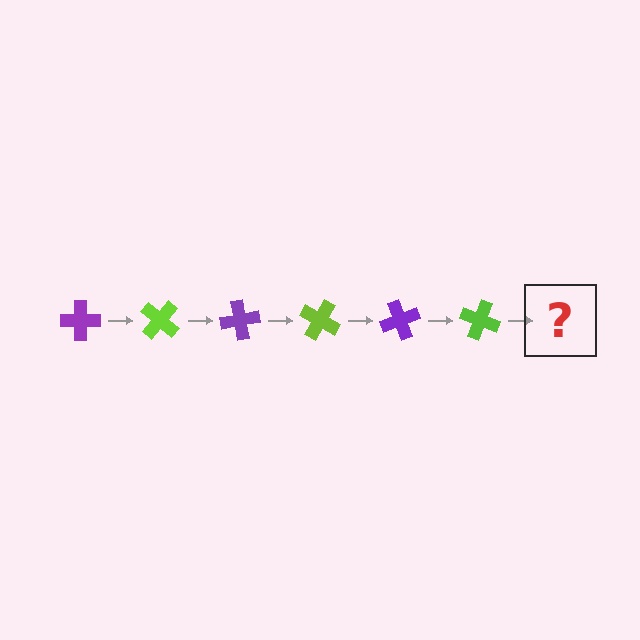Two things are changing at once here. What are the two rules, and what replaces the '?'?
The two rules are that it rotates 40 degrees each step and the color cycles through purple and lime. The '?' should be a purple cross, rotated 240 degrees from the start.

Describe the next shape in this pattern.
It should be a purple cross, rotated 240 degrees from the start.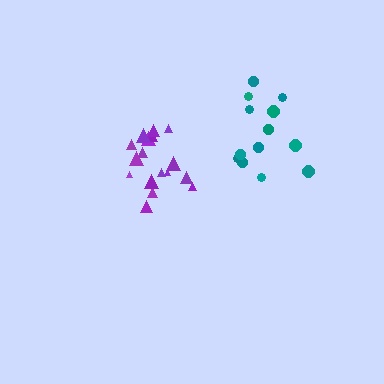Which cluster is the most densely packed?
Purple.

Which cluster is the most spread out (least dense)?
Teal.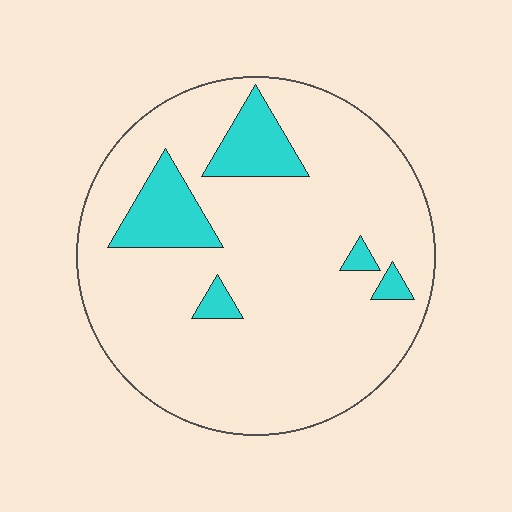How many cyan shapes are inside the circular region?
5.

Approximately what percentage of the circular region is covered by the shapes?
Approximately 15%.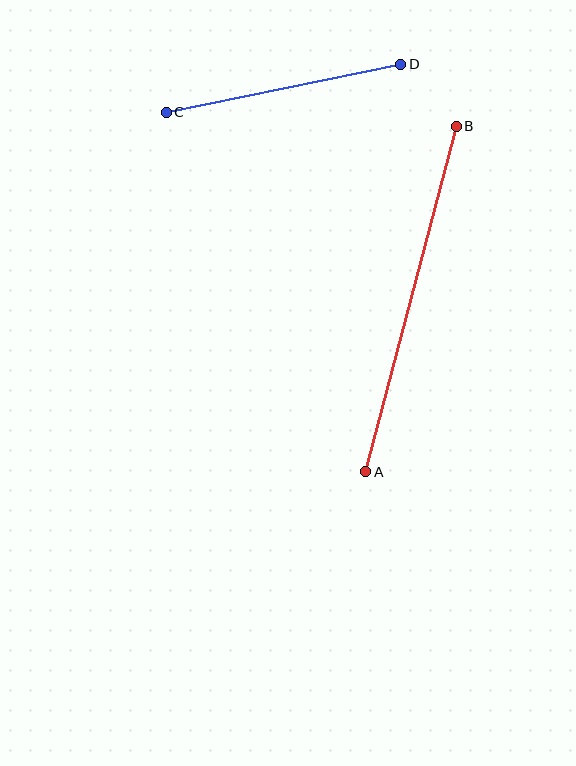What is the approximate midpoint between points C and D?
The midpoint is at approximately (283, 88) pixels.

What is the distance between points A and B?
The distance is approximately 357 pixels.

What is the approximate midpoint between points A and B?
The midpoint is at approximately (411, 299) pixels.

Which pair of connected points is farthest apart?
Points A and B are farthest apart.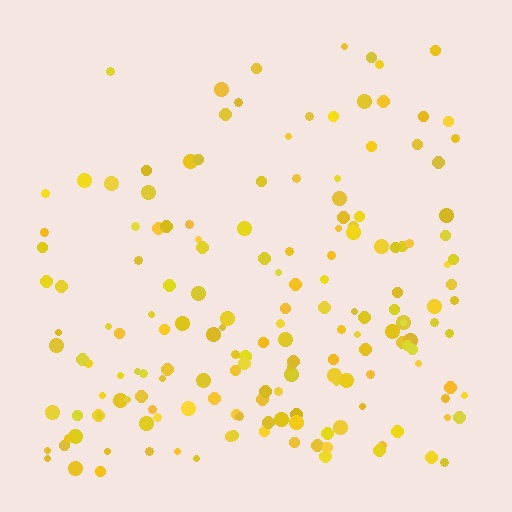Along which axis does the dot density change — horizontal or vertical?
Vertical.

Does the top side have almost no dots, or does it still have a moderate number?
Still a moderate number, just noticeably fewer than the bottom.